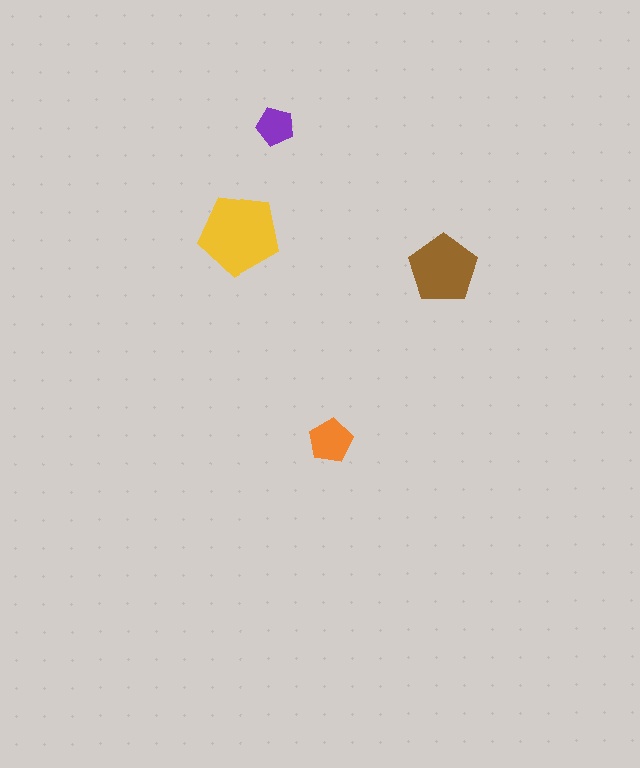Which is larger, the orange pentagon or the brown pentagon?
The brown one.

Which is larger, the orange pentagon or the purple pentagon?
The orange one.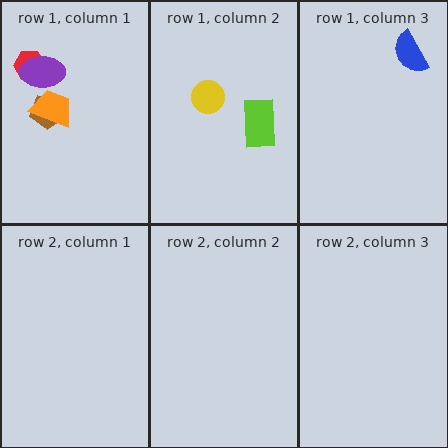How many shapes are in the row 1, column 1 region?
4.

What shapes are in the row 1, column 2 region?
The yellow circle, the lime rectangle.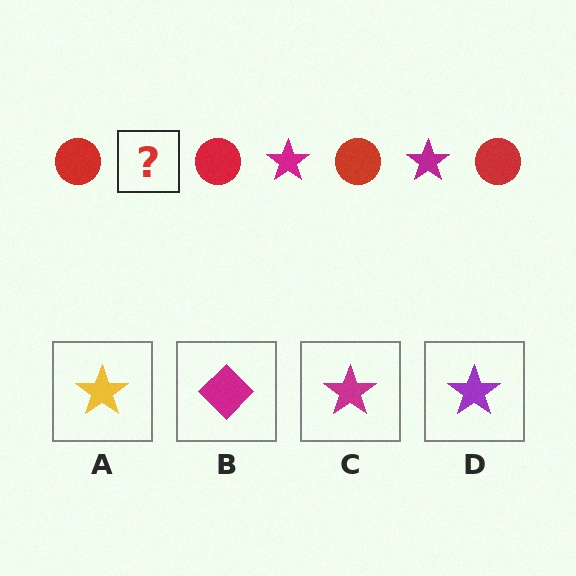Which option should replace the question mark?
Option C.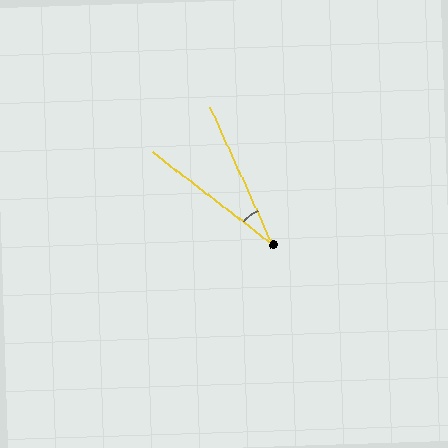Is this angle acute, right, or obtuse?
It is acute.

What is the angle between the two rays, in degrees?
Approximately 28 degrees.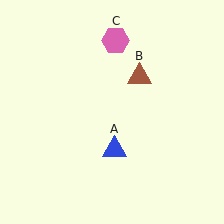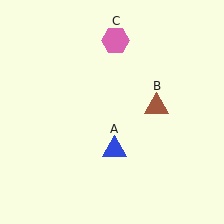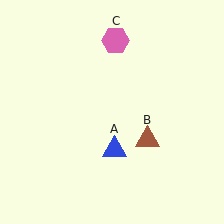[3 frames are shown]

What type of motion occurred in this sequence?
The brown triangle (object B) rotated clockwise around the center of the scene.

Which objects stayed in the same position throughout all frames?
Blue triangle (object A) and pink hexagon (object C) remained stationary.